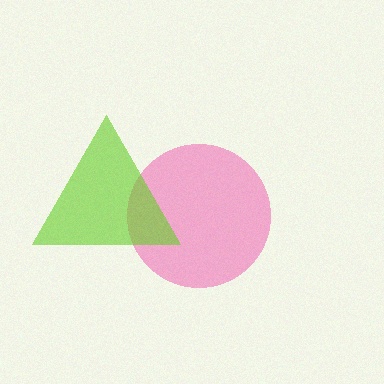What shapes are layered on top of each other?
The layered shapes are: a pink circle, a lime triangle.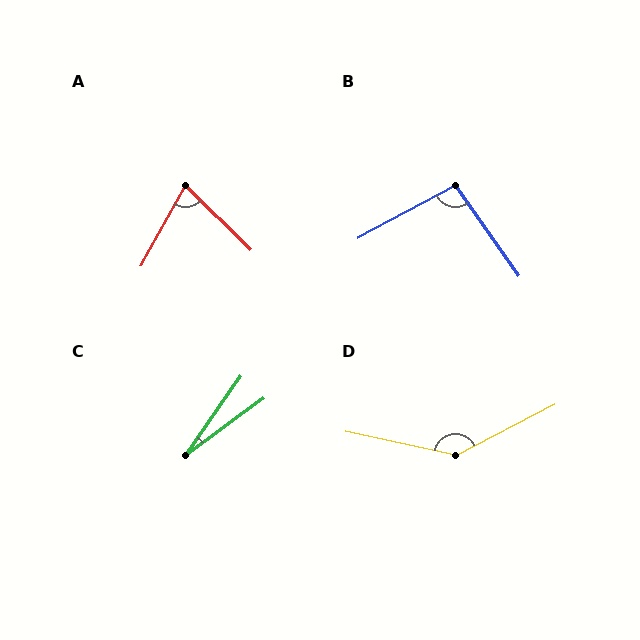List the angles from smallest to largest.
C (19°), A (74°), B (97°), D (141°).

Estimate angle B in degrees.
Approximately 97 degrees.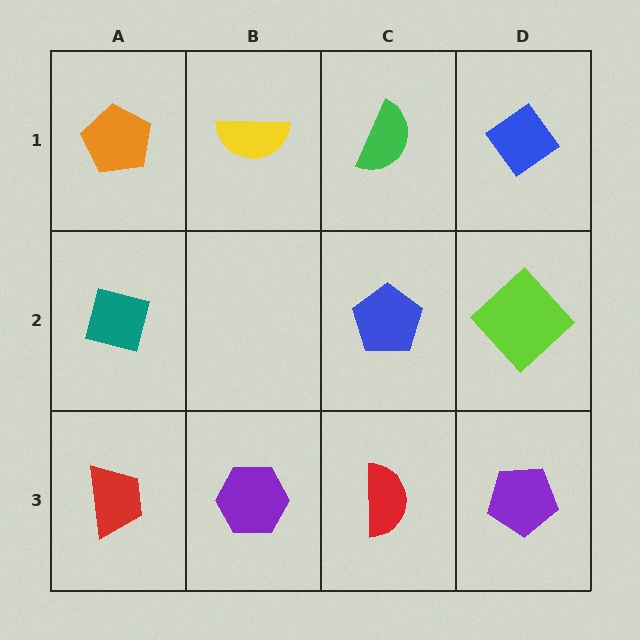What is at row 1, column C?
A green semicircle.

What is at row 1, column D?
A blue diamond.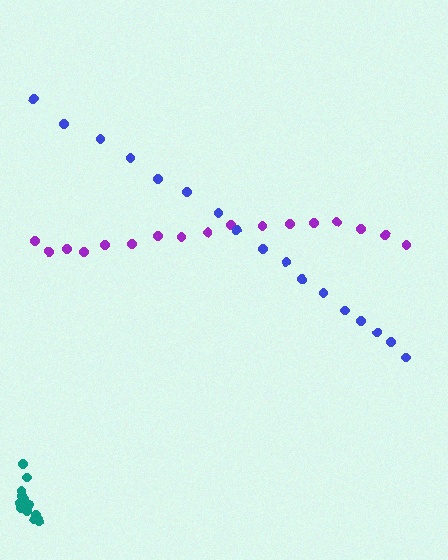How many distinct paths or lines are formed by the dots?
There are 3 distinct paths.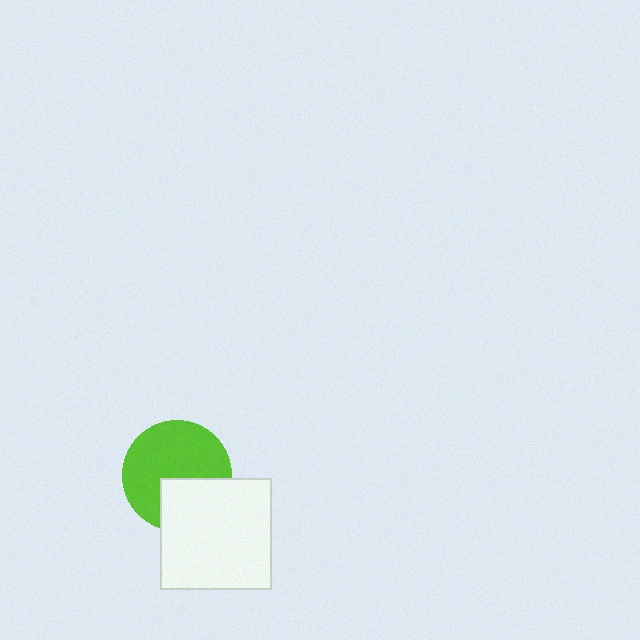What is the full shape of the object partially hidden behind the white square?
The partially hidden object is a lime circle.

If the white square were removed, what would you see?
You would see the complete lime circle.